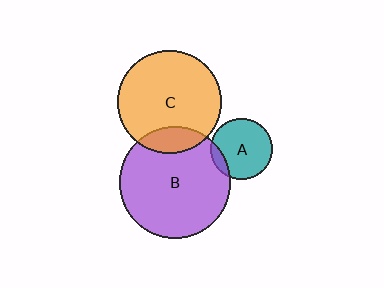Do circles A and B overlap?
Yes.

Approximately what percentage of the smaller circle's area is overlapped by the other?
Approximately 10%.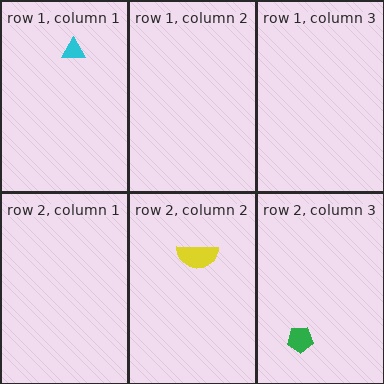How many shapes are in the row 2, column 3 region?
1.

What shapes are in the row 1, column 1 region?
The cyan triangle.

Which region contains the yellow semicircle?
The row 2, column 2 region.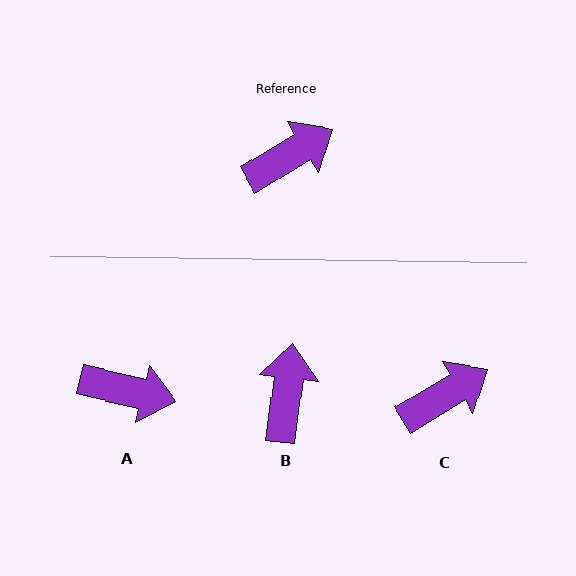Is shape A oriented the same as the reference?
No, it is off by about 44 degrees.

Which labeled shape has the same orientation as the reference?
C.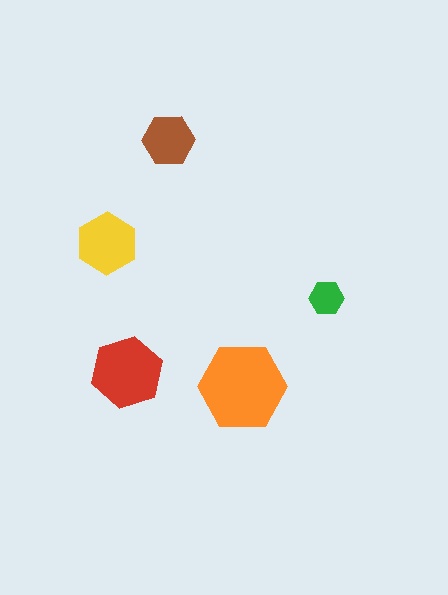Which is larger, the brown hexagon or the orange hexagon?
The orange one.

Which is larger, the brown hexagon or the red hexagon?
The red one.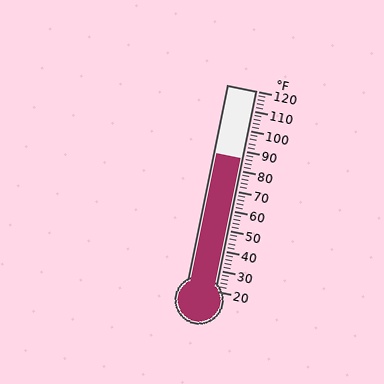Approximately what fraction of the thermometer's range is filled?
The thermometer is filled to approximately 65% of its range.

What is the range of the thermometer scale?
The thermometer scale ranges from 20°F to 120°F.